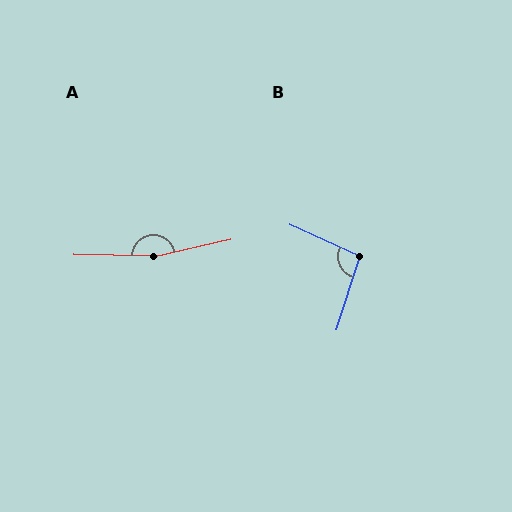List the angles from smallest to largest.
B (97°), A (166°).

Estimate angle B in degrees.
Approximately 97 degrees.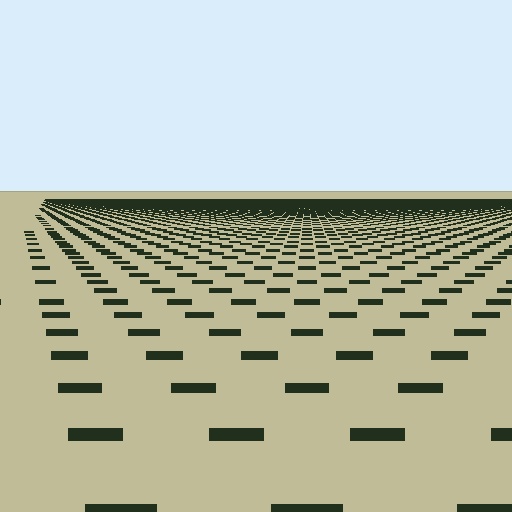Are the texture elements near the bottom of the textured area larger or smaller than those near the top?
Larger. Near the bottom, elements are closer to the viewer and appear at a bigger on-screen size.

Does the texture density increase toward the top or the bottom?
Density increases toward the top.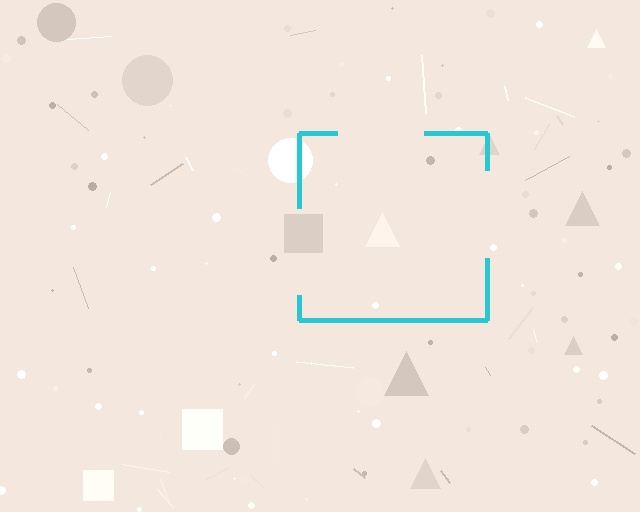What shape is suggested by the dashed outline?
The dashed outline suggests a square.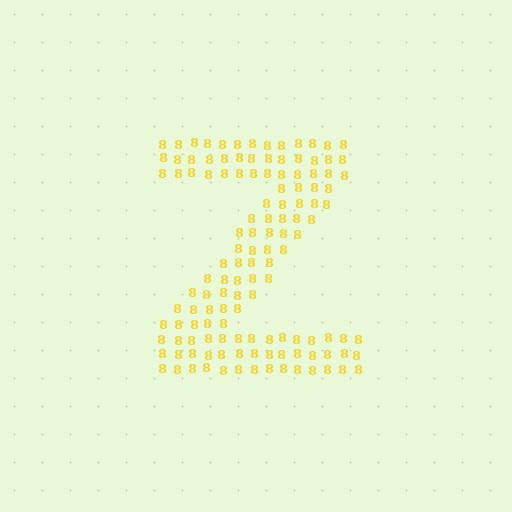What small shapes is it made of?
It is made of small digit 8's.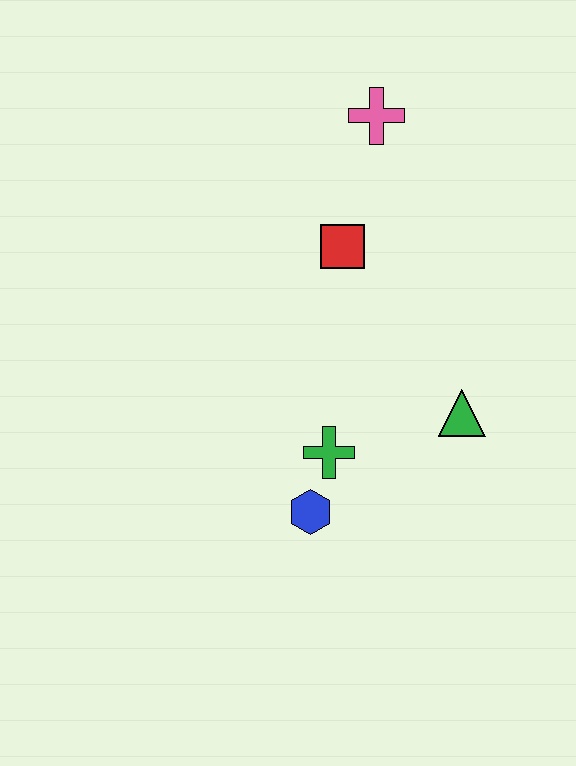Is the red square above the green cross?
Yes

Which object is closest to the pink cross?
The red square is closest to the pink cross.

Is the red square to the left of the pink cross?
Yes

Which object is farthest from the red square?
The blue hexagon is farthest from the red square.